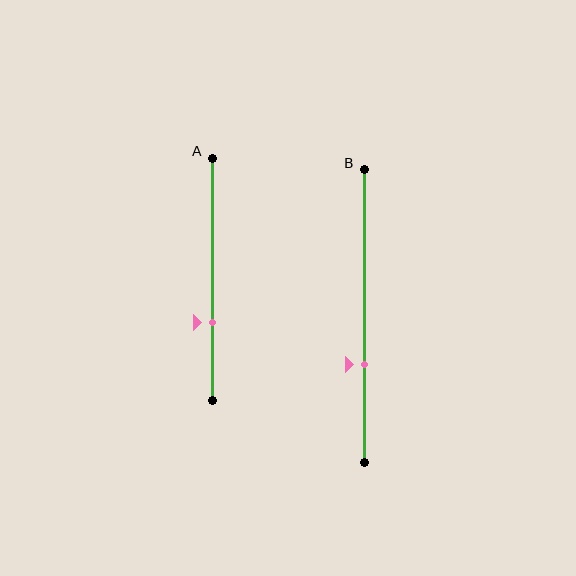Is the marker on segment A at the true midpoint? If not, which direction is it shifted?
No, the marker on segment A is shifted downward by about 18% of the segment length.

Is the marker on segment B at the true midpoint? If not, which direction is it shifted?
No, the marker on segment B is shifted downward by about 17% of the segment length.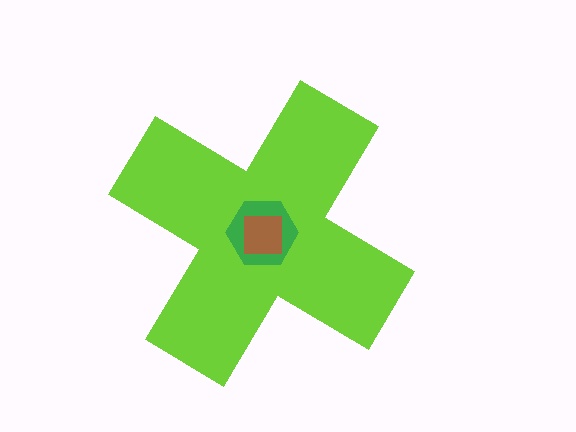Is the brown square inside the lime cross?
Yes.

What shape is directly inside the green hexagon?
The brown square.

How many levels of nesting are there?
3.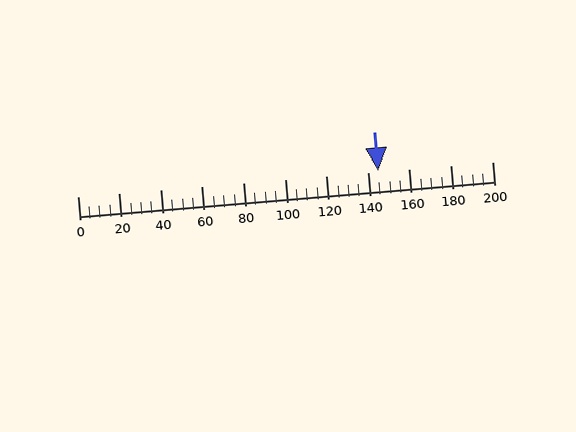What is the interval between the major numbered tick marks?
The major tick marks are spaced 20 units apart.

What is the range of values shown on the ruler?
The ruler shows values from 0 to 200.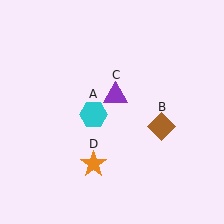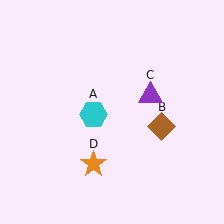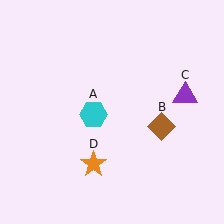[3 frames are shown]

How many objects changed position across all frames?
1 object changed position: purple triangle (object C).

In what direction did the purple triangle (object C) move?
The purple triangle (object C) moved right.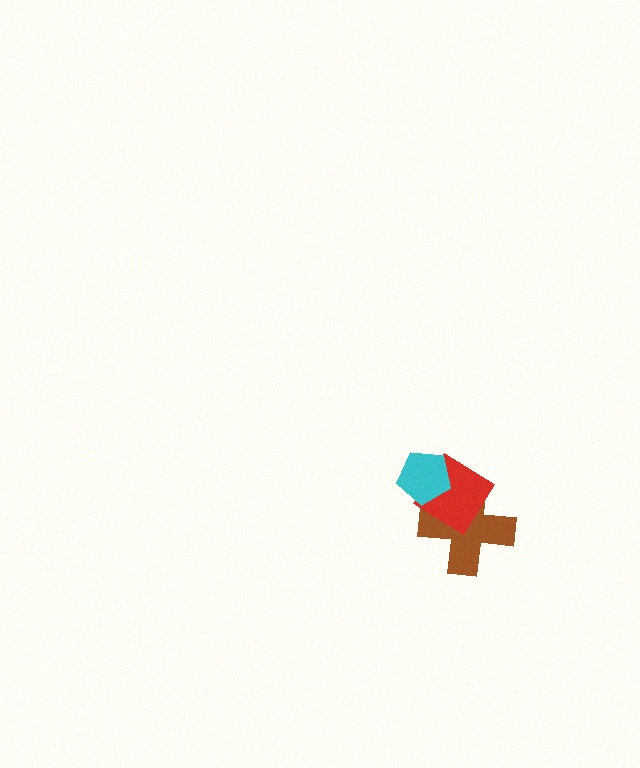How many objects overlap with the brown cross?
2 objects overlap with the brown cross.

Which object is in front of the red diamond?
The cyan pentagon is in front of the red diamond.